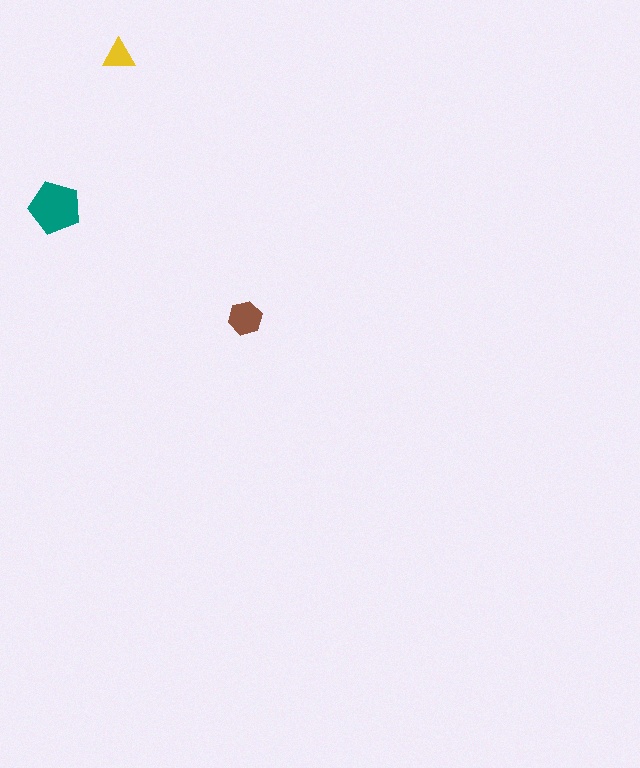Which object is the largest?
The teal pentagon.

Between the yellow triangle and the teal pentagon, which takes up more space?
The teal pentagon.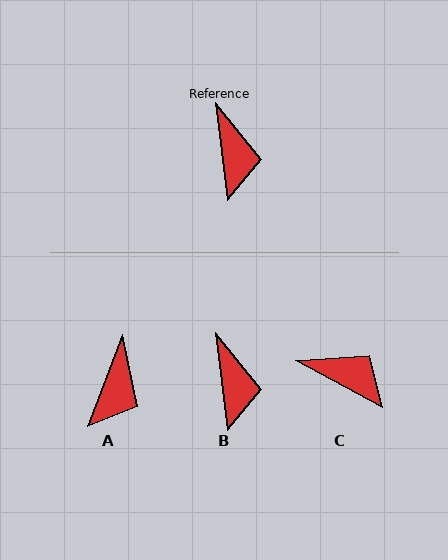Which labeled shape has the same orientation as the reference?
B.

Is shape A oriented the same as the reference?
No, it is off by about 28 degrees.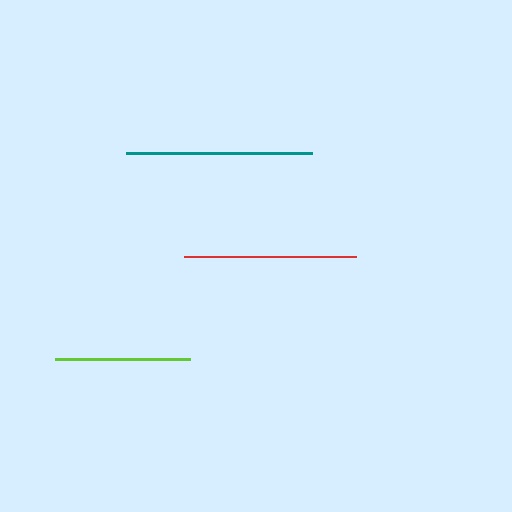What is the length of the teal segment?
The teal segment is approximately 186 pixels long.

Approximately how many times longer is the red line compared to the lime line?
The red line is approximately 1.3 times the length of the lime line.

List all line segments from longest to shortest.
From longest to shortest: teal, red, lime.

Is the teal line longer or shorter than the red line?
The teal line is longer than the red line.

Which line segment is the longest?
The teal line is the longest at approximately 186 pixels.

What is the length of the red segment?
The red segment is approximately 172 pixels long.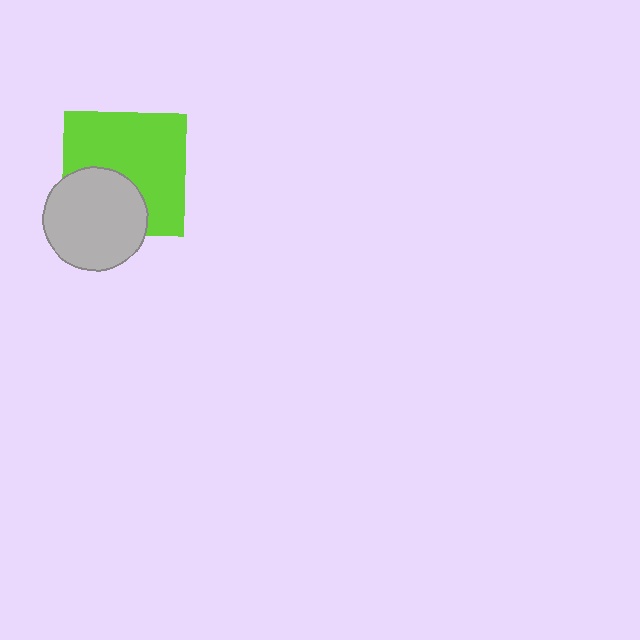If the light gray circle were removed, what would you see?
You would see the complete lime square.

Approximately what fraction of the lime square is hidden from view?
Roughly 34% of the lime square is hidden behind the light gray circle.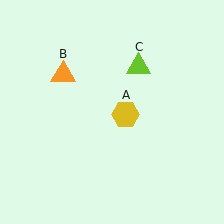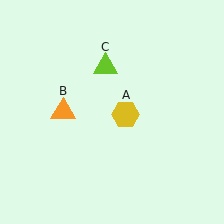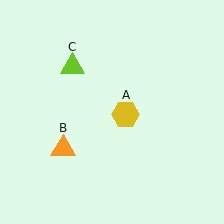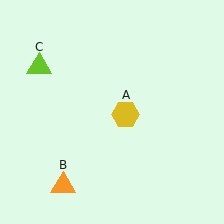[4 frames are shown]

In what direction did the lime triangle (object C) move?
The lime triangle (object C) moved left.